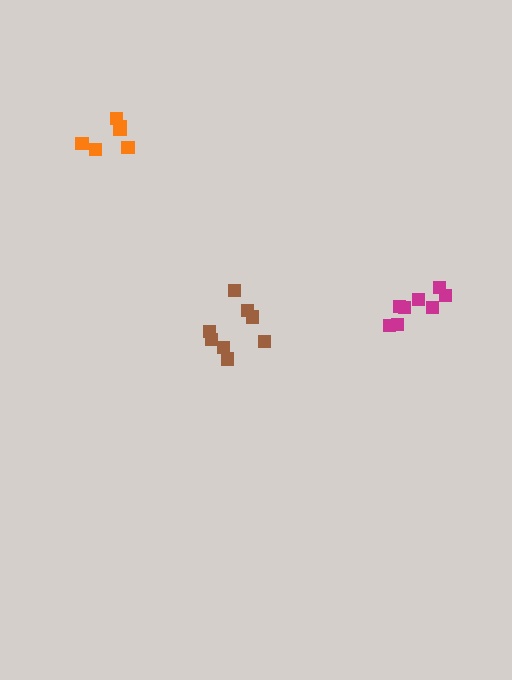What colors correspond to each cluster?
The clusters are colored: magenta, brown, orange.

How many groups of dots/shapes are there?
There are 3 groups.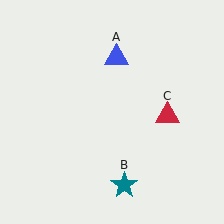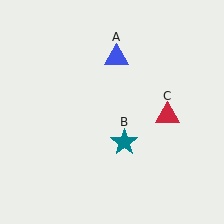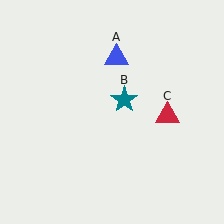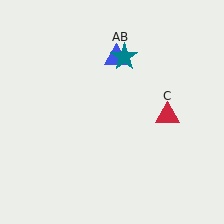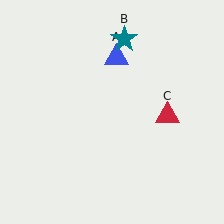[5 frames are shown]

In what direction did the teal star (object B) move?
The teal star (object B) moved up.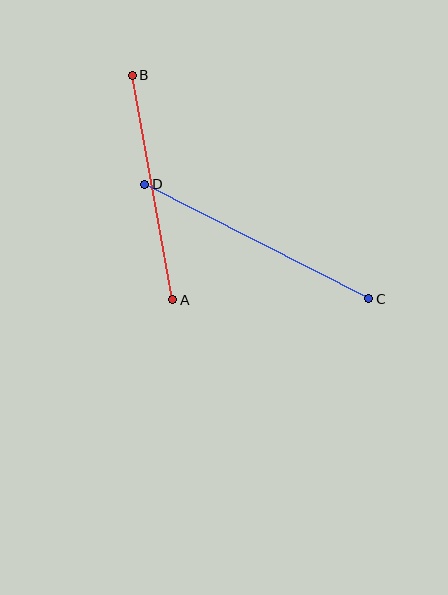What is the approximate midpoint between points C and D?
The midpoint is at approximately (257, 241) pixels.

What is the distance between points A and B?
The distance is approximately 228 pixels.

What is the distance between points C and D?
The distance is approximately 252 pixels.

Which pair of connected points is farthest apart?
Points C and D are farthest apart.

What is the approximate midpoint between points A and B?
The midpoint is at approximately (153, 188) pixels.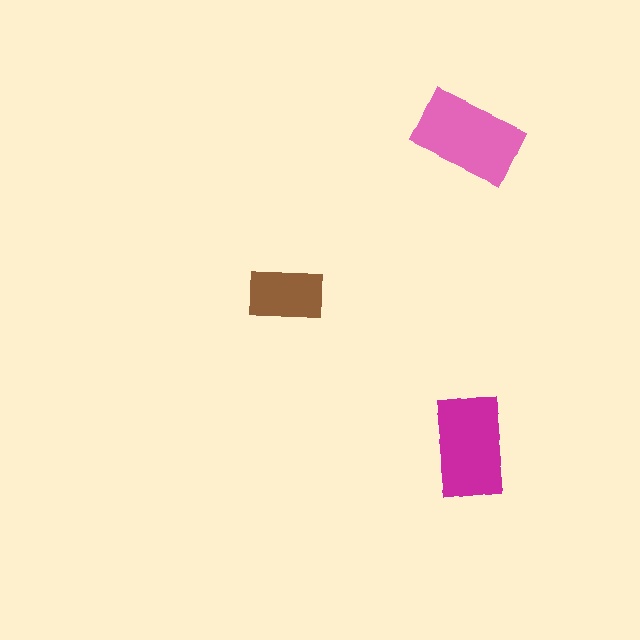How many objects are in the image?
There are 3 objects in the image.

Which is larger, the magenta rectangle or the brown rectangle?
The magenta one.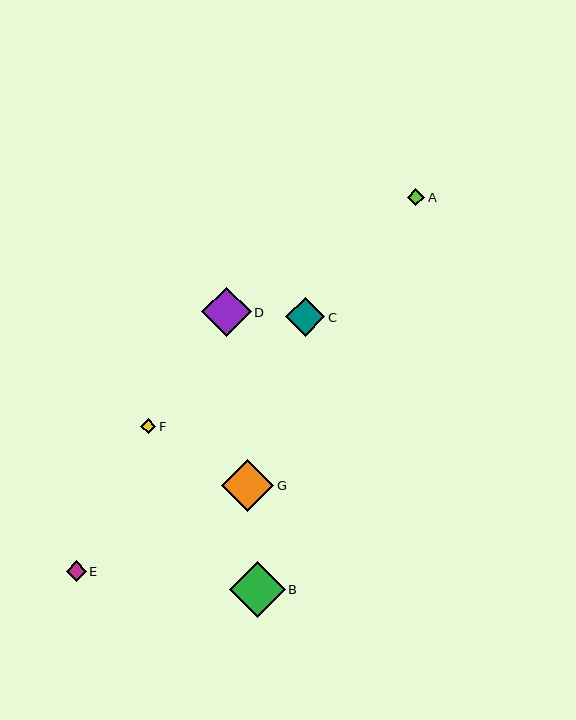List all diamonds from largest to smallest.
From largest to smallest: B, G, D, C, E, A, F.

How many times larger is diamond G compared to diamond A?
Diamond G is approximately 3.0 times the size of diamond A.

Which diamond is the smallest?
Diamond F is the smallest with a size of approximately 15 pixels.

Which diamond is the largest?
Diamond B is the largest with a size of approximately 56 pixels.